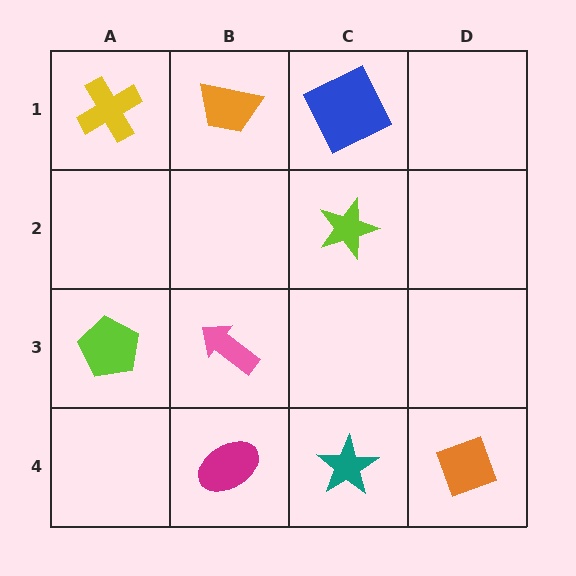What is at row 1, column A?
A yellow cross.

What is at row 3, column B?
A pink arrow.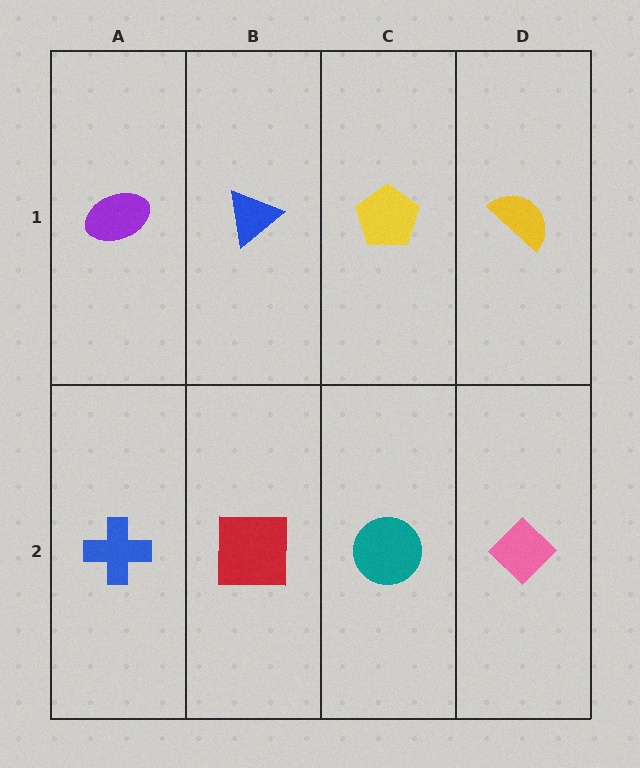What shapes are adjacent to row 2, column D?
A yellow semicircle (row 1, column D), a teal circle (row 2, column C).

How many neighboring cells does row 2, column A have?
2.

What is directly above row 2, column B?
A blue triangle.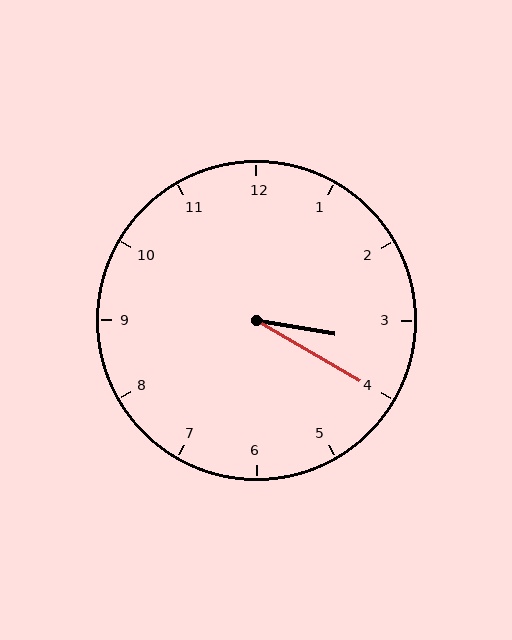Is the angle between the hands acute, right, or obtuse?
It is acute.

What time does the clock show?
3:20.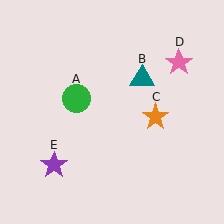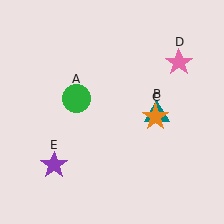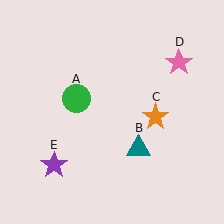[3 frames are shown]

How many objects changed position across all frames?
1 object changed position: teal triangle (object B).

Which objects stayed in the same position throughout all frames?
Green circle (object A) and orange star (object C) and pink star (object D) and purple star (object E) remained stationary.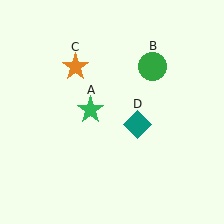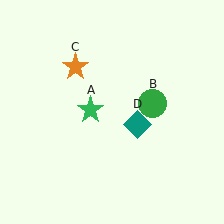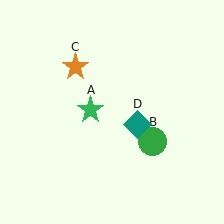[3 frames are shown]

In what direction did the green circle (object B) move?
The green circle (object B) moved down.